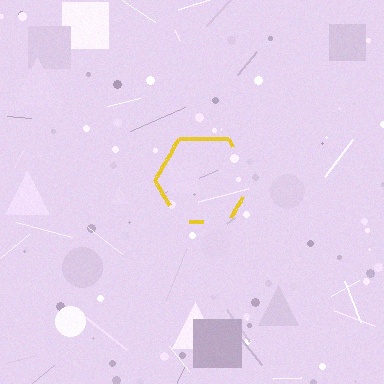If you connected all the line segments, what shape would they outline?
They would outline a hexagon.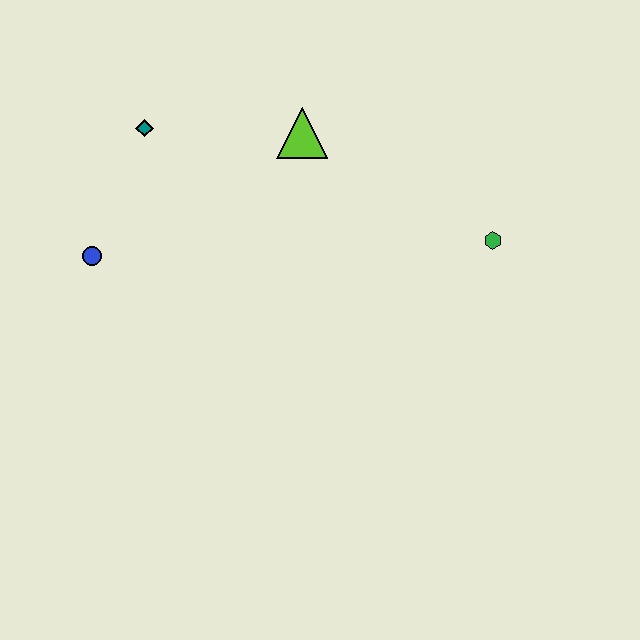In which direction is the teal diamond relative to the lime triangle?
The teal diamond is to the left of the lime triangle.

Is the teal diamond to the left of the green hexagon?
Yes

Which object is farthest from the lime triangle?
The blue circle is farthest from the lime triangle.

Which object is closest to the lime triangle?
The teal diamond is closest to the lime triangle.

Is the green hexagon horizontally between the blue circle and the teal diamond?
No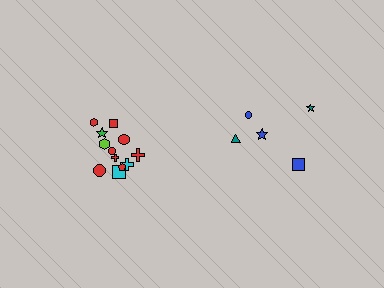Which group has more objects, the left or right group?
The left group.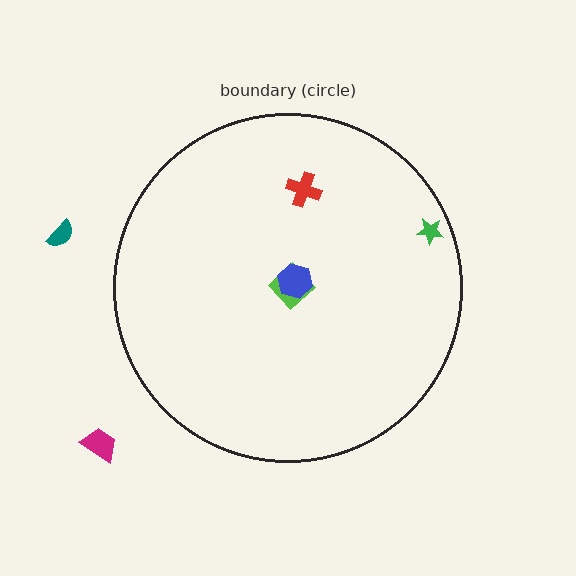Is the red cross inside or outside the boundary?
Inside.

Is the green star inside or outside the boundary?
Inside.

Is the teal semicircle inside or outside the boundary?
Outside.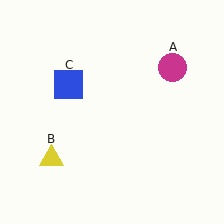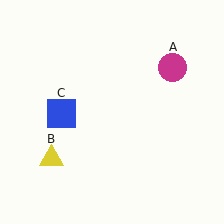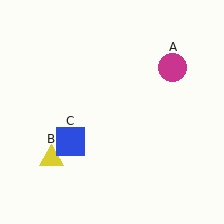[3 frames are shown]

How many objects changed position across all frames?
1 object changed position: blue square (object C).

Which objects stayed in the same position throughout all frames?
Magenta circle (object A) and yellow triangle (object B) remained stationary.